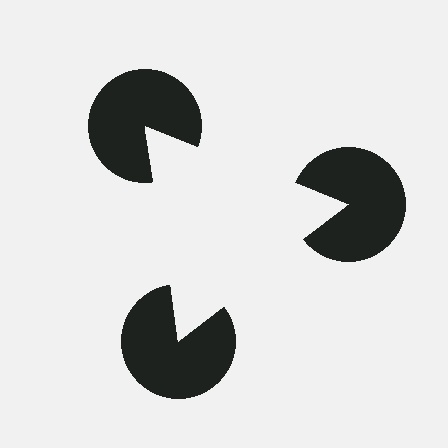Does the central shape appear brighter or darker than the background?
It typically appears slightly brighter than the background, even though no actual brightness change is drawn.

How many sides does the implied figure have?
3 sides.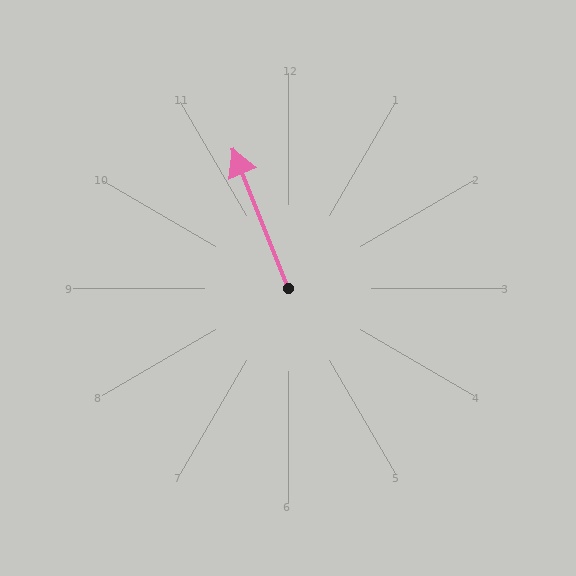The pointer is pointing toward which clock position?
Roughly 11 o'clock.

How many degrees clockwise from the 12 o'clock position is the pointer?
Approximately 338 degrees.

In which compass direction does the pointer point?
North.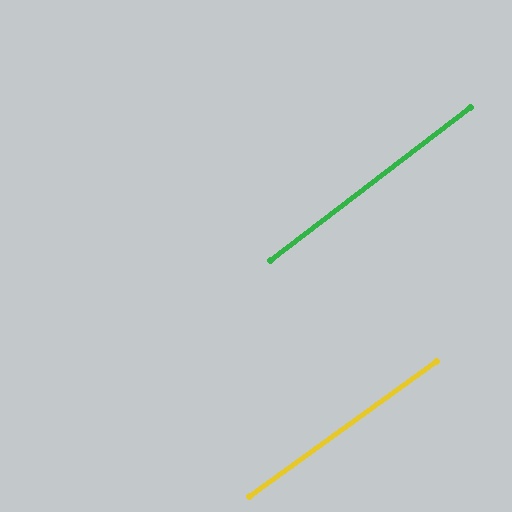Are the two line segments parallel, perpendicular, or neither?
Parallel — their directions differ by only 1.4°.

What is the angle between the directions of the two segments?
Approximately 1 degree.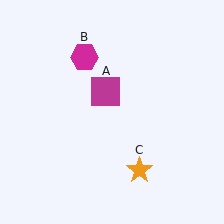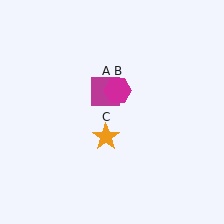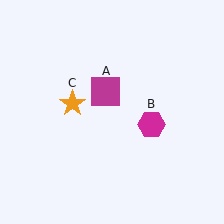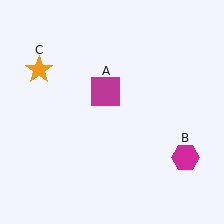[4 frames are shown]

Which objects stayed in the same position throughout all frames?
Magenta square (object A) remained stationary.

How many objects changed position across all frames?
2 objects changed position: magenta hexagon (object B), orange star (object C).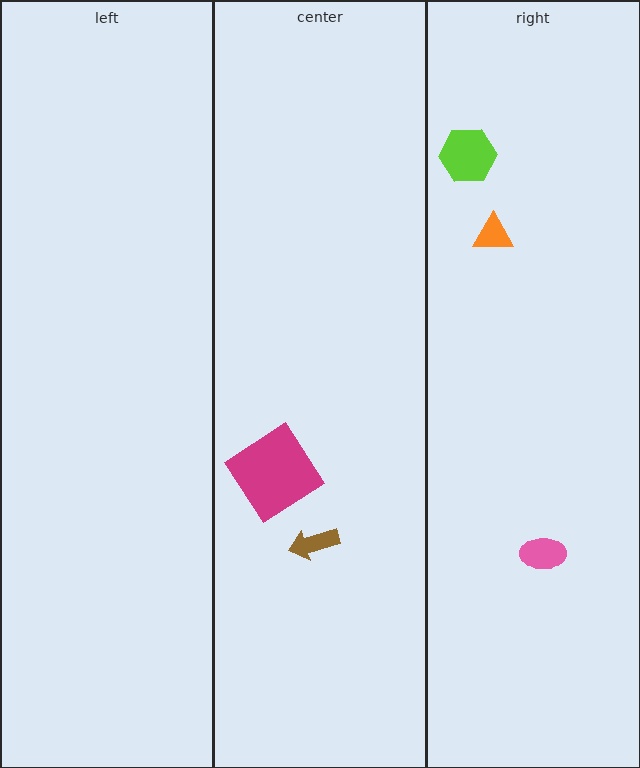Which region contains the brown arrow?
The center region.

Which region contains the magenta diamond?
The center region.